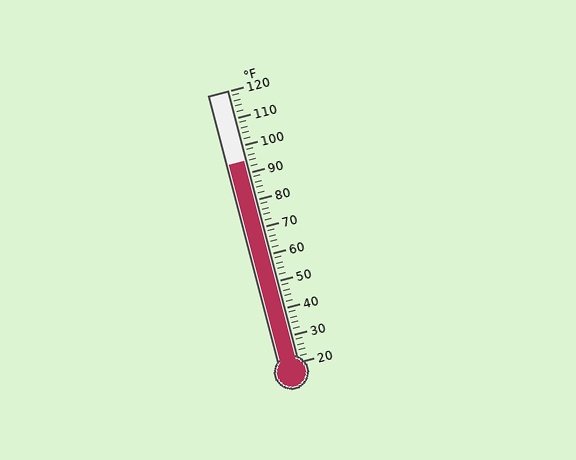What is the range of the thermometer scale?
The thermometer scale ranges from 20°F to 120°F.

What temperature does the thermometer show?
The thermometer shows approximately 94°F.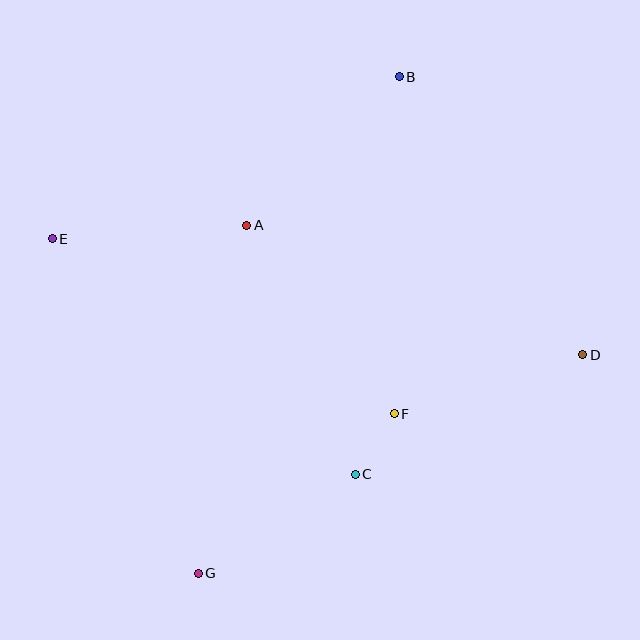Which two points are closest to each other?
Points C and F are closest to each other.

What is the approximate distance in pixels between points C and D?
The distance between C and D is approximately 257 pixels.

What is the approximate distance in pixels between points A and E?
The distance between A and E is approximately 195 pixels.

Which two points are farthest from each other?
Points D and E are farthest from each other.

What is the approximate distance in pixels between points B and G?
The distance between B and G is approximately 535 pixels.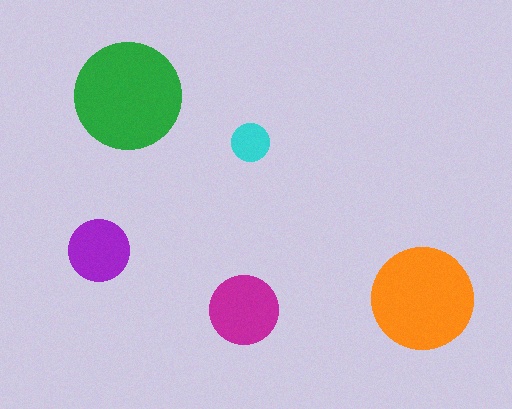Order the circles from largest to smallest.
the green one, the orange one, the magenta one, the purple one, the cyan one.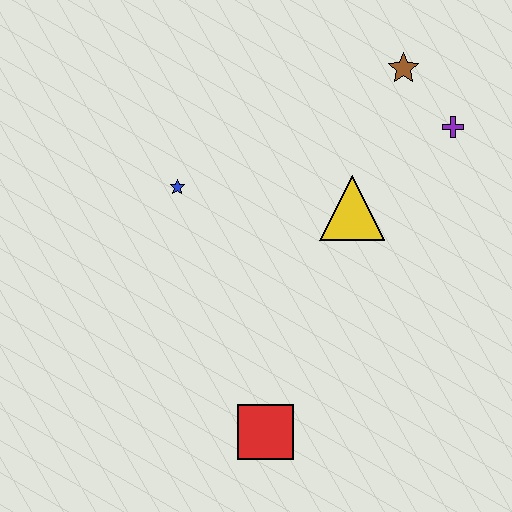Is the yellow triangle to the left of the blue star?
No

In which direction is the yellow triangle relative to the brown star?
The yellow triangle is below the brown star.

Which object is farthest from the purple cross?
The red square is farthest from the purple cross.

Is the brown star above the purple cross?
Yes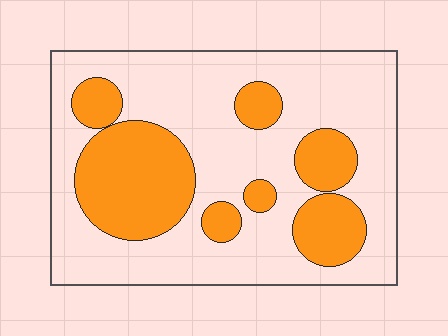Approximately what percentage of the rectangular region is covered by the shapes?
Approximately 30%.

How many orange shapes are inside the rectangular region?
7.